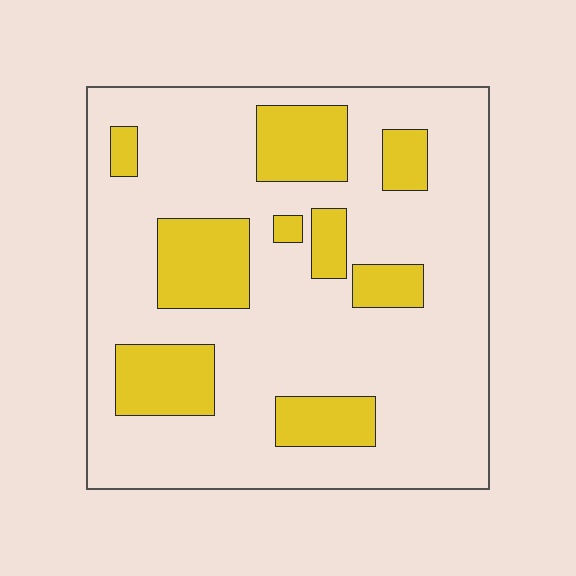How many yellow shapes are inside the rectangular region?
9.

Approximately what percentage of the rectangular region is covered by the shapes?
Approximately 25%.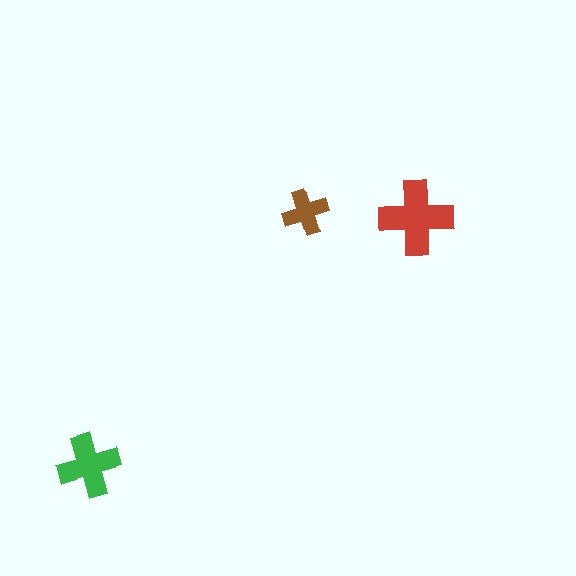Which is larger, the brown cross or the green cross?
The green one.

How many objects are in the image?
There are 3 objects in the image.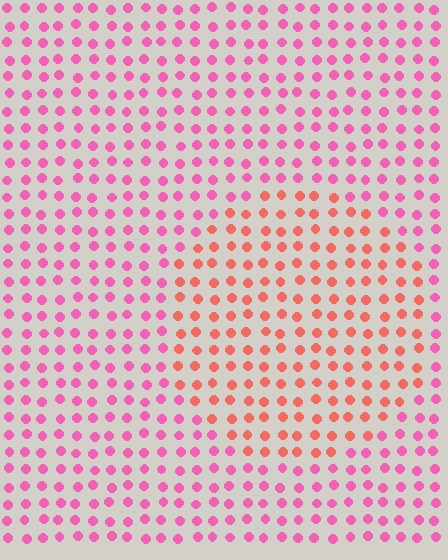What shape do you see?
I see a circle.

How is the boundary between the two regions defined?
The boundary is defined purely by a slight shift in hue (about 39 degrees). Spacing, size, and orientation are identical on both sides.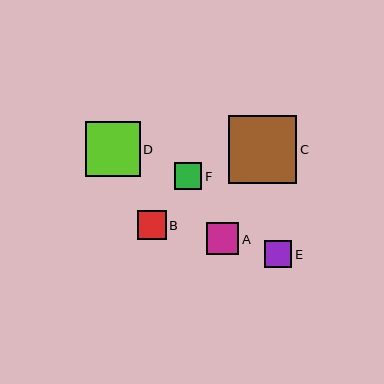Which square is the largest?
Square C is the largest with a size of approximately 69 pixels.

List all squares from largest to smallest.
From largest to smallest: C, D, A, B, F, E.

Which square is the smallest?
Square E is the smallest with a size of approximately 27 pixels.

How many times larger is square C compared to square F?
Square C is approximately 2.5 times the size of square F.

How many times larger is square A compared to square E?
Square A is approximately 1.2 times the size of square E.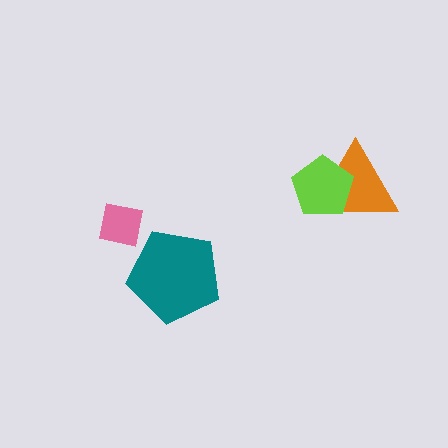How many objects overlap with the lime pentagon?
1 object overlaps with the lime pentagon.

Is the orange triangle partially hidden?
Yes, it is partially covered by another shape.